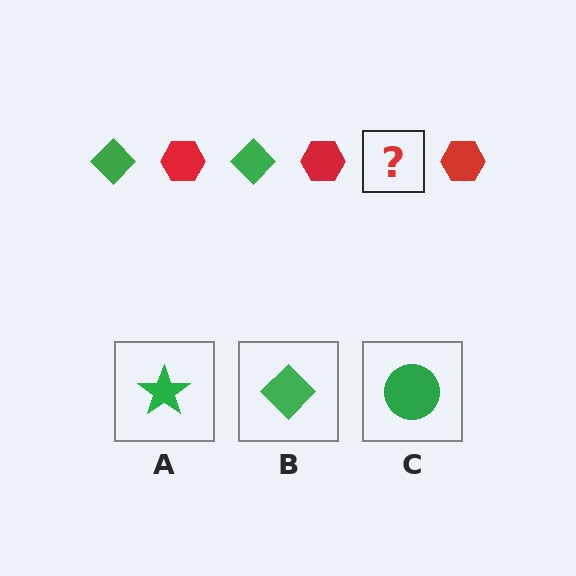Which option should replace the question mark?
Option B.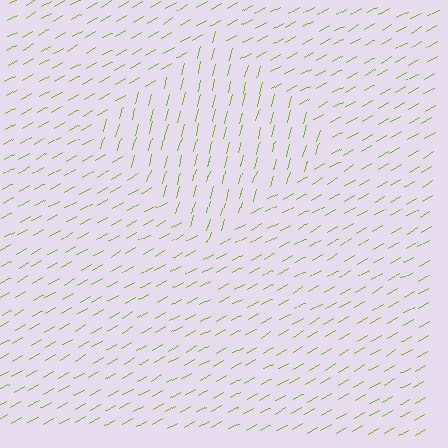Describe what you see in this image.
The image is filled with small lime line segments. A diamond region in the image has lines oriented differently from the surrounding lines, creating a visible texture boundary.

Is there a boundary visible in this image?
Yes, there is a texture boundary formed by a change in line orientation.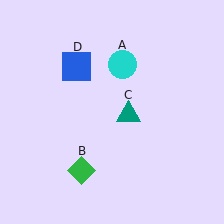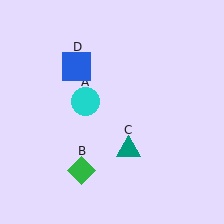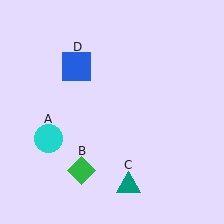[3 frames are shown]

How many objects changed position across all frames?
2 objects changed position: cyan circle (object A), teal triangle (object C).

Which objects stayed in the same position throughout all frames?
Green diamond (object B) and blue square (object D) remained stationary.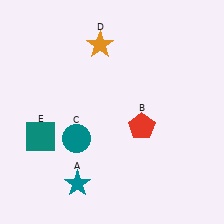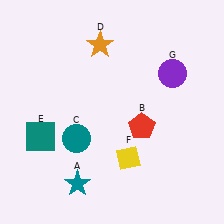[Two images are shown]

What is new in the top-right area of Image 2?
A purple circle (G) was added in the top-right area of Image 2.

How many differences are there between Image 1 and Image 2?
There are 2 differences between the two images.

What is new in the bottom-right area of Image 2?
A yellow diamond (F) was added in the bottom-right area of Image 2.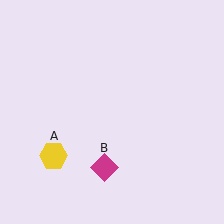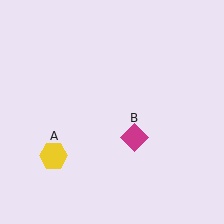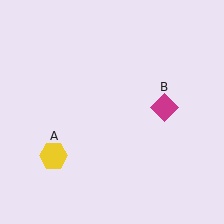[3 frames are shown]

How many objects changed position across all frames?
1 object changed position: magenta diamond (object B).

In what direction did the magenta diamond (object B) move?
The magenta diamond (object B) moved up and to the right.